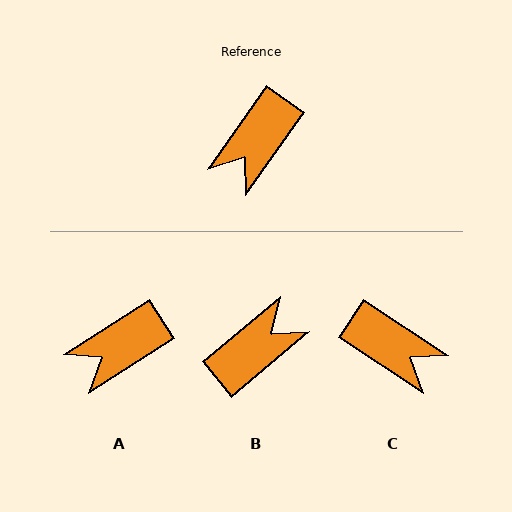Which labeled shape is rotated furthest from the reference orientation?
B, about 165 degrees away.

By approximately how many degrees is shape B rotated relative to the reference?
Approximately 165 degrees counter-clockwise.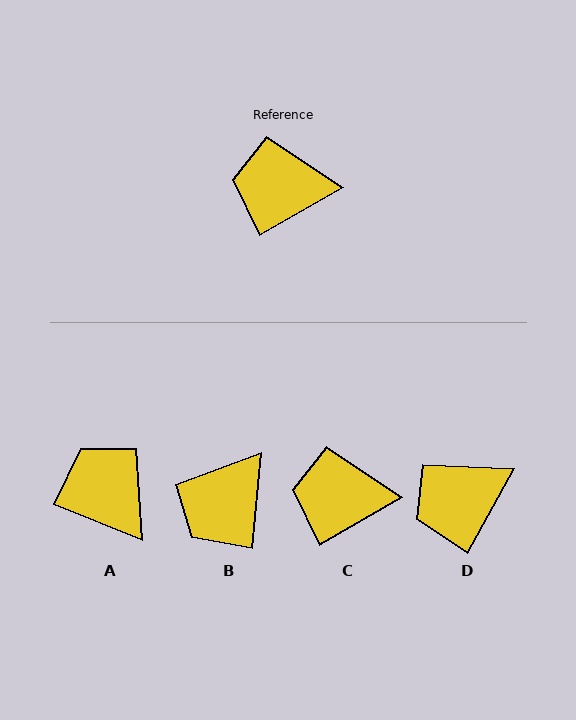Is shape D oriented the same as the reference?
No, it is off by about 31 degrees.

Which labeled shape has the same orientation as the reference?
C.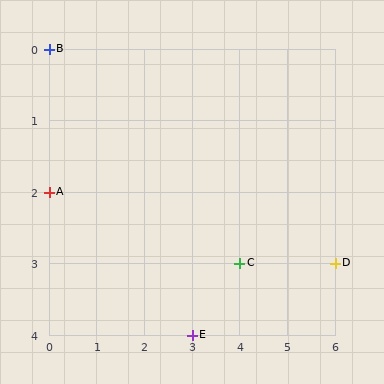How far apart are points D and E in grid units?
Points D and E are 3 columns and 1 row apart (about 3.2 grid units diagonally).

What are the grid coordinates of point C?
Point C is at grid coordinates (4, 3).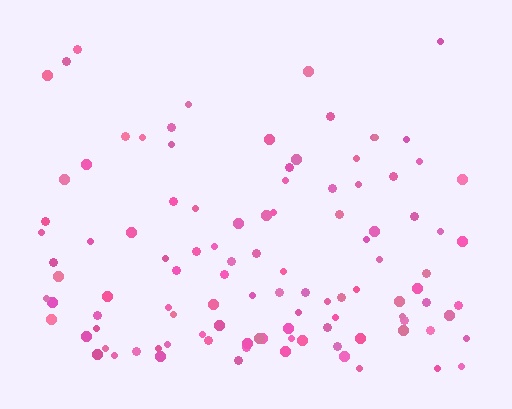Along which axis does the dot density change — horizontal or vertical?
Vertical.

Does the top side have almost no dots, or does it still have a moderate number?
Still a moderate number, just noticeably fewer than the bottom.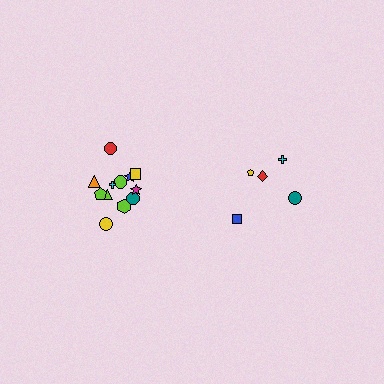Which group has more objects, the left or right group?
The left group.